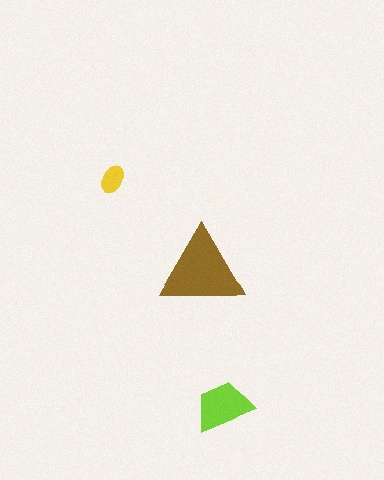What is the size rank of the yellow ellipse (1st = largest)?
3rd.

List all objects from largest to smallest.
The brown triangle, the lime trapezoid, the yellow ellipse.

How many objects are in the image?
There are 3 objects in the image.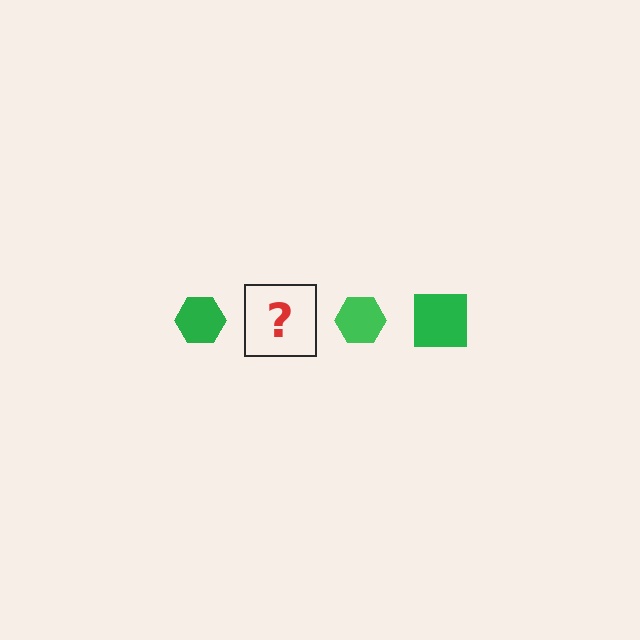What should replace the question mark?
The question mark should be replaced with a green square.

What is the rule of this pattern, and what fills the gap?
The rule is that the pattern cycles through hexagon, square shapes in green. The gap should be filled with a green square.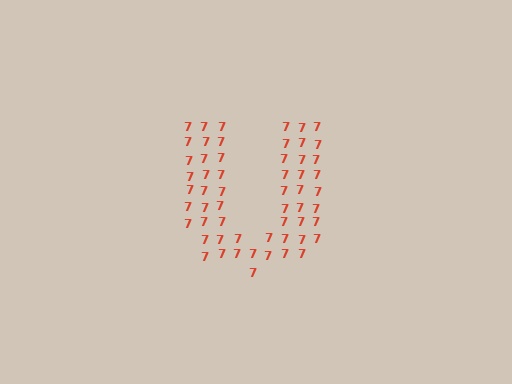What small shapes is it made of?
It is made of small digit 7's.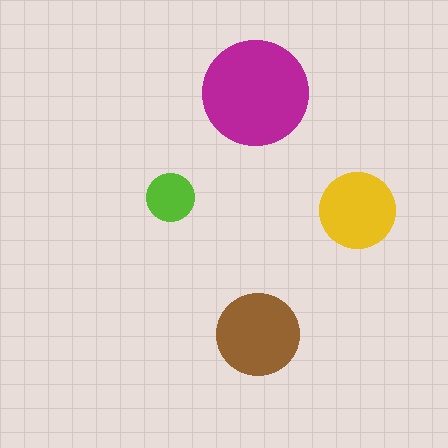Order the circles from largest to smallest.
the magenta one, the brown one, the yellow one, the lime one.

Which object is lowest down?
The brown circle is bottommost.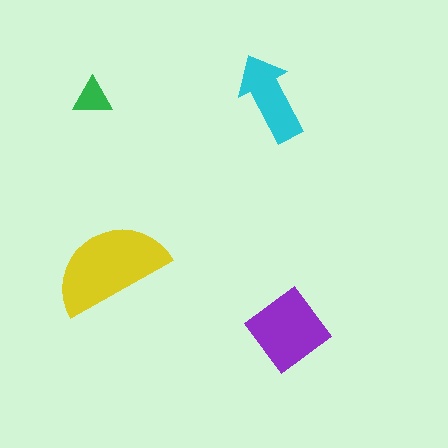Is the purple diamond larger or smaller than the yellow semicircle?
Smaller.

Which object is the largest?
The yellow semicircle.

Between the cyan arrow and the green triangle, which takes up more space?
The cyan arrow.